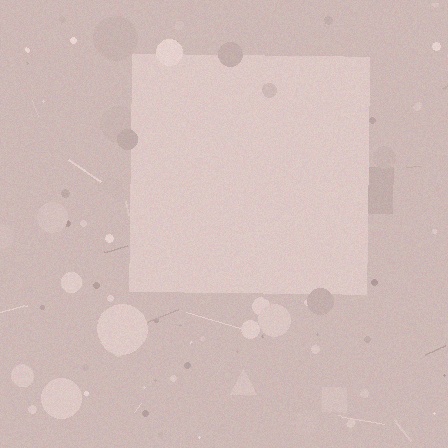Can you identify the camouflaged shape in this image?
The camouflaged shape is a square.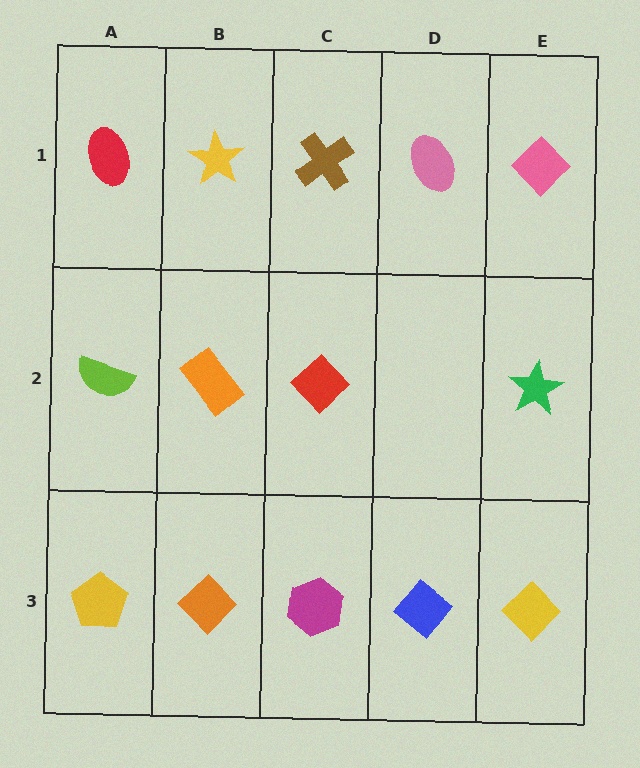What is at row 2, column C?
A red diamond.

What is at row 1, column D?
A pink ellipse.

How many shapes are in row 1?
5 shapes.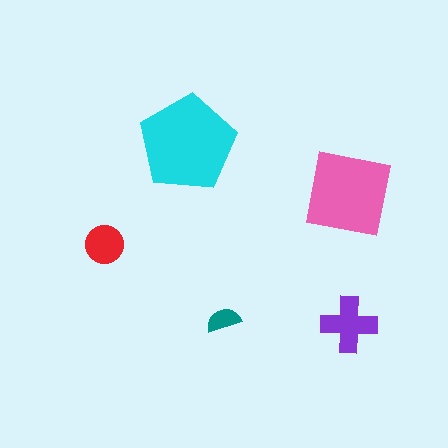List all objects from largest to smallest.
The cyan pentagon, the pink square, the purple cross, the red circle, the teal semicircle.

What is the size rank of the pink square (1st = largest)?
2nd.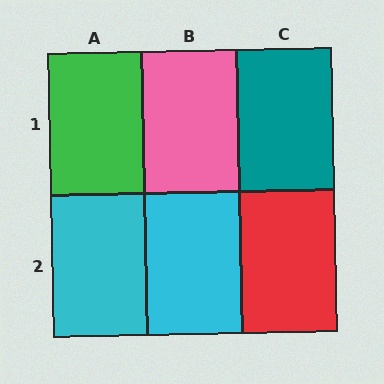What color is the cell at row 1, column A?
Green.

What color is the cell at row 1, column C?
Teal.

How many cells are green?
1 cell is green.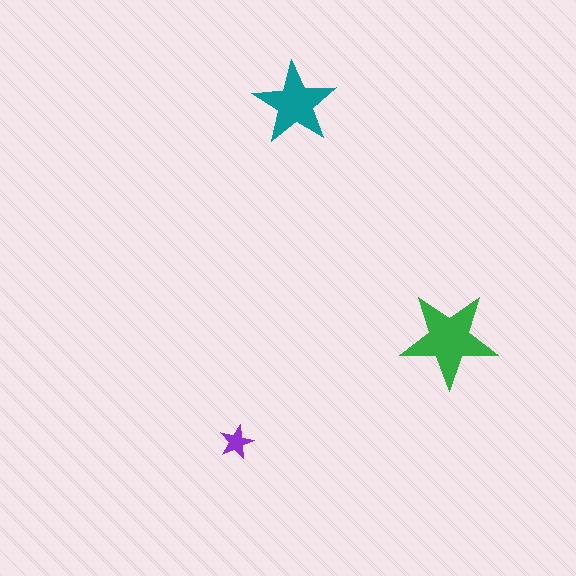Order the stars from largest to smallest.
the green one, the teal one, the purple one.